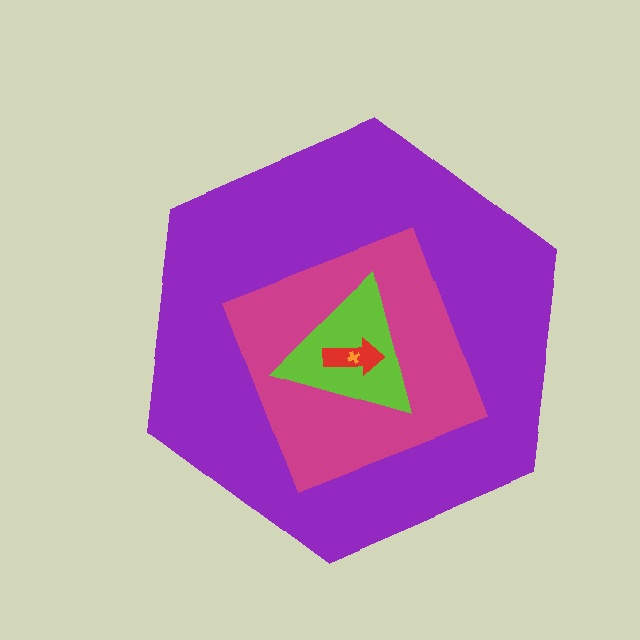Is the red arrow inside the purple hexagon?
Yes.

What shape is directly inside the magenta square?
The lime triangle.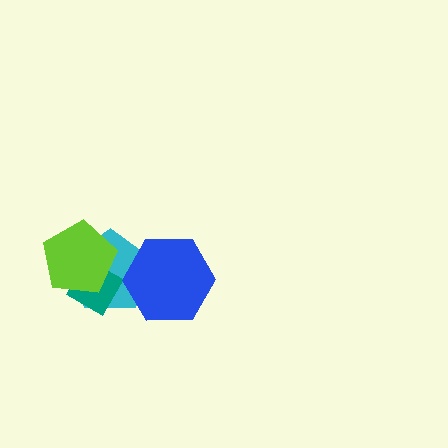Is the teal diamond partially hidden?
Yes, it is partially covered by another shape.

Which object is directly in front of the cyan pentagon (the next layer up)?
The teal diamond is directly in front of the cyan pentagon.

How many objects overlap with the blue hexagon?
1 object overlaps with the blue hexagon.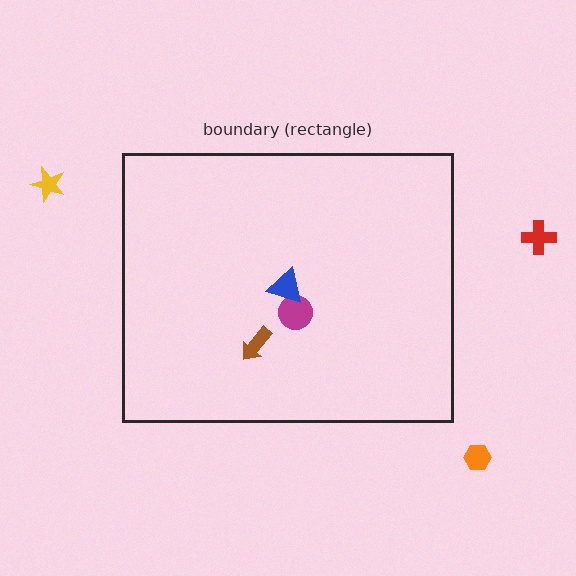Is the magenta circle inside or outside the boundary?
Inside.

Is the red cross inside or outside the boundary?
Outside.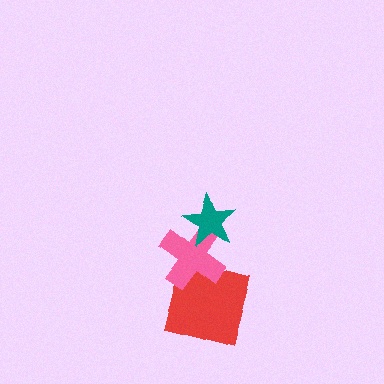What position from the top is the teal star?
The teal star is 1st from the top.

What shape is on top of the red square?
The pink cross is on top of the red square.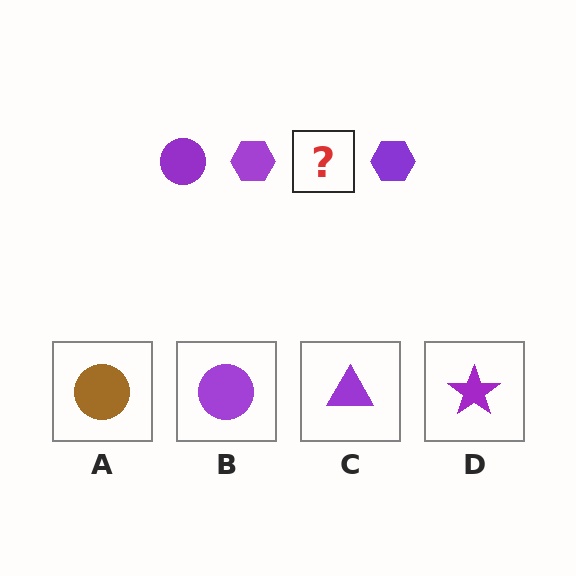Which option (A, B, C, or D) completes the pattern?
B.